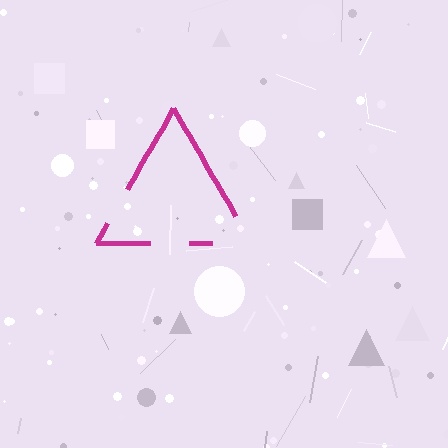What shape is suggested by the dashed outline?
The dashed outline suggests a triangle.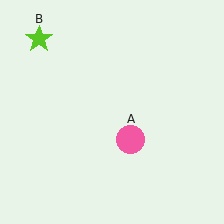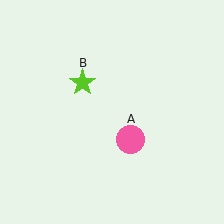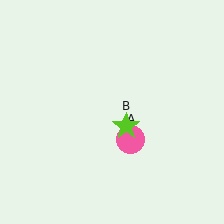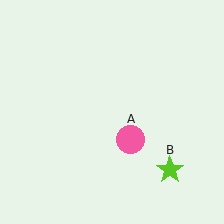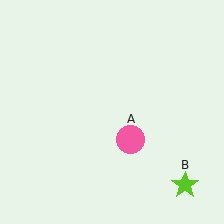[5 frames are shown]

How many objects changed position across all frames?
1 object changed position: lime star (object B).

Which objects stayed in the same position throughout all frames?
Pink circle (object A) remained stationary.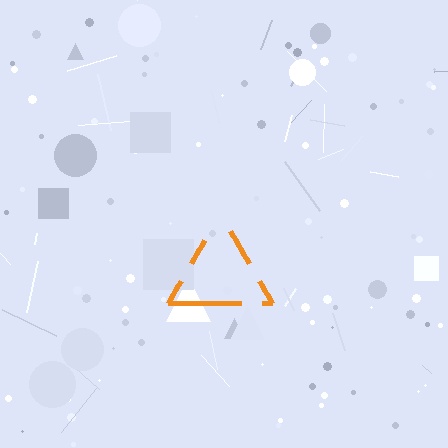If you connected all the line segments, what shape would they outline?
They would outline a triangle.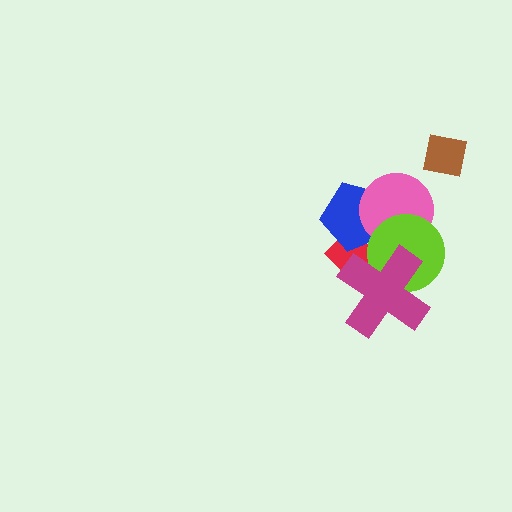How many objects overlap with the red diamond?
3 objects overlap with the red diamond.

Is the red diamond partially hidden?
Yes, it is partially covered by another shape.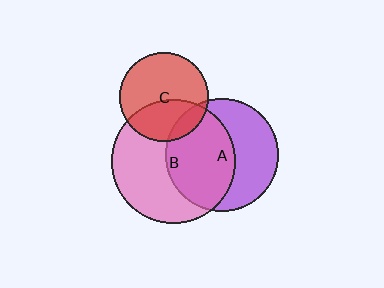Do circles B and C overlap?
Yes.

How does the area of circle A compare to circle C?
Approximately 1.6 times.